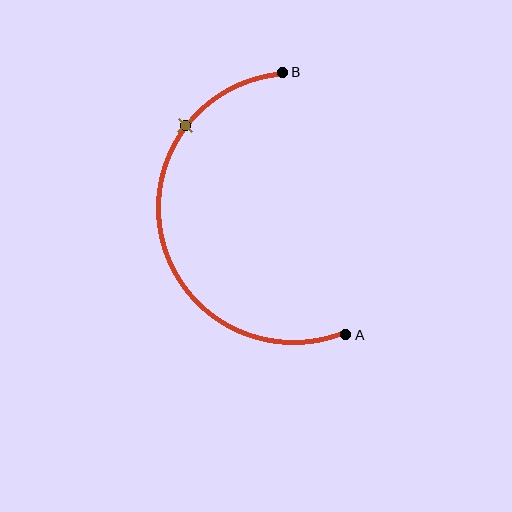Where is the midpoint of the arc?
The arc midpoint is the point on the curve farthest from the straight line joining A and B. It sits to the left of that line.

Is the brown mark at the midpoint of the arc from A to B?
No. The brown mark lies on the arc but is closer to endpoint B. The arc midpoint would be at the point on the curve equidistant along the arc from both A and B.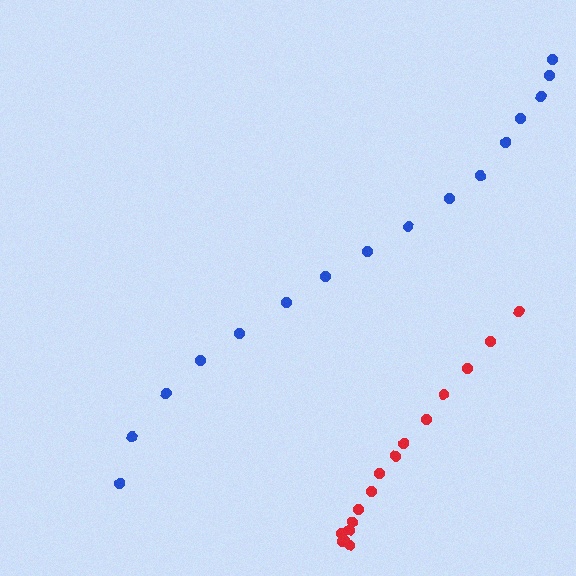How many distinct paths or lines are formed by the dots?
There are 2 distinct paths.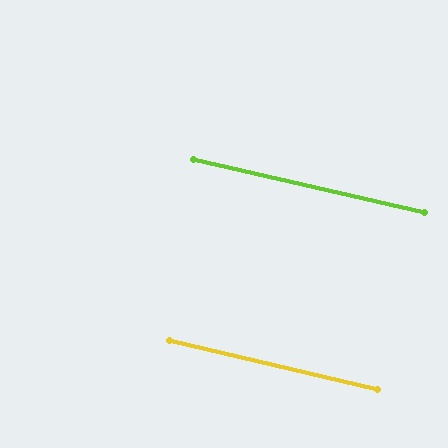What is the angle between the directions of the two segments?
Approximately 0 degrees.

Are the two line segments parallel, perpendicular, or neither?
Parallel — their directions differ by only 0.2°.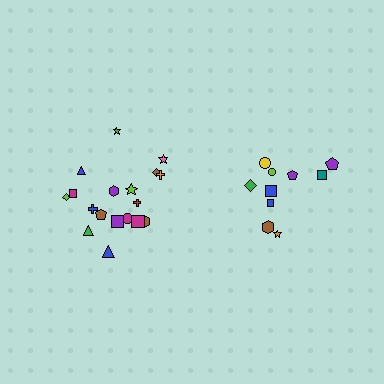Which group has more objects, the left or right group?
The left group.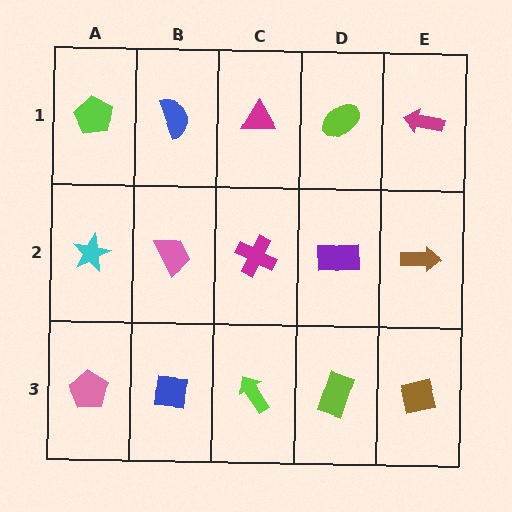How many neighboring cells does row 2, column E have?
3.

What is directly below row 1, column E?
A brown arrow.